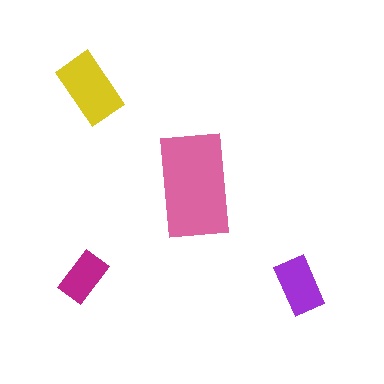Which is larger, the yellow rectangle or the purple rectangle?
The yellow one.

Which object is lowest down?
The purple rectangle is bottommost.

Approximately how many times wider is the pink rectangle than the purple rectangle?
About 2 times wider.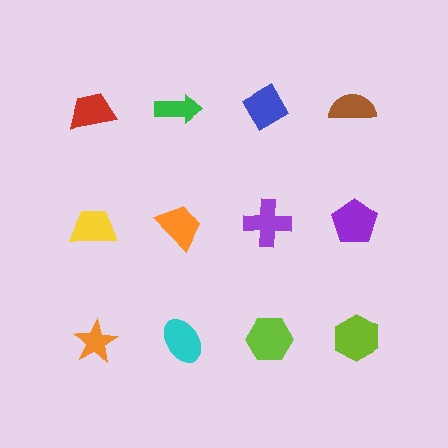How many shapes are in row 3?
4 shapes.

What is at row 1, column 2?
A green arrow.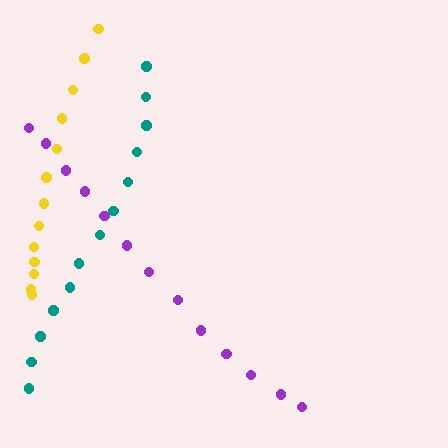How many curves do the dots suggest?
There are 3 distinct paths.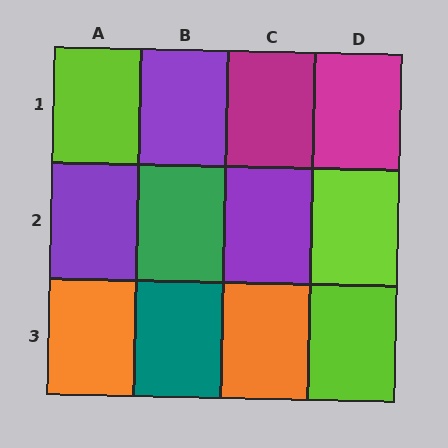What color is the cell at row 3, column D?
Lime.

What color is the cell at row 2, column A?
Purple.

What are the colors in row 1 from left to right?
Lime, purple, magenta, magenta.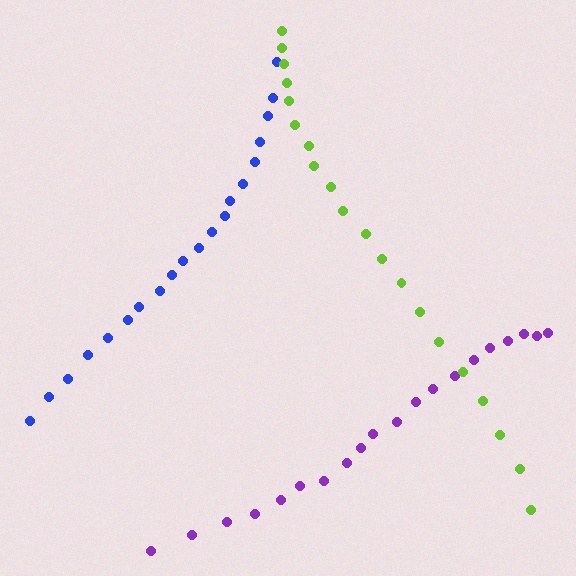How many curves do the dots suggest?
There are 3 distinct paths.